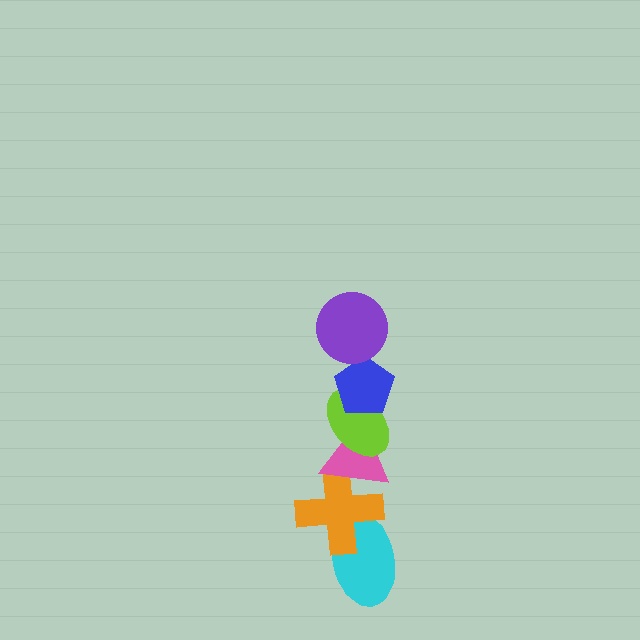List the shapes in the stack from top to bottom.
From top to bottom: the purple circle, the blue pentagon, the lime ellipse, the pink triangle, the orange cross, the cyan ellipse.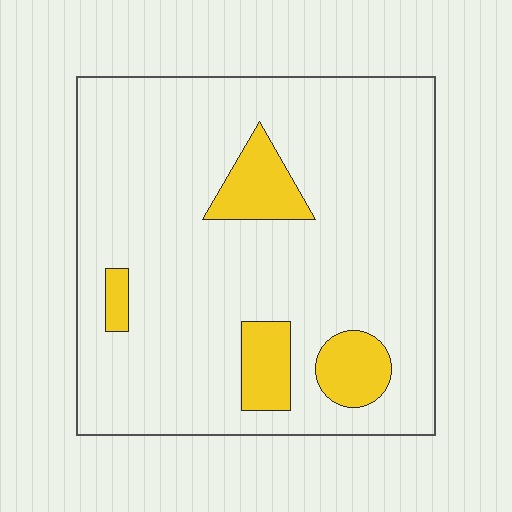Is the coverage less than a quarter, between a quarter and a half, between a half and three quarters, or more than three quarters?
Less than a quarter.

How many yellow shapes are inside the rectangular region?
4.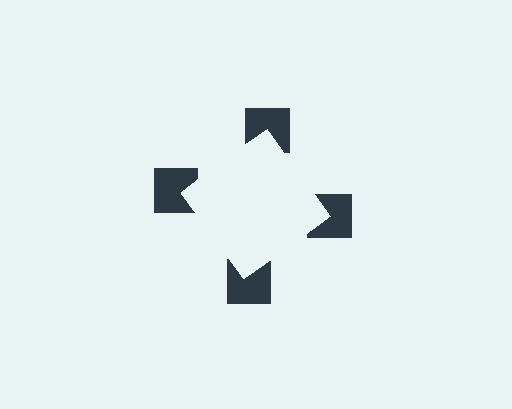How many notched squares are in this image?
There are 4 — one at each vertex of the illusory square.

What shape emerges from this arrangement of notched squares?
An illusory square — its edges are inferred from the aligned wedge cuts in the notched squares, not physically drawn.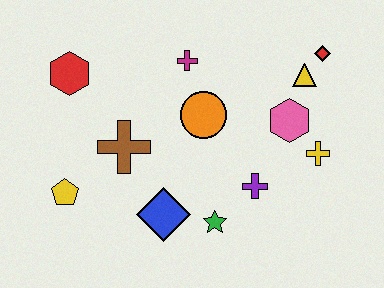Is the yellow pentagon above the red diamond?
No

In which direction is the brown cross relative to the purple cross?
The brown cross is to the left of the purple cross.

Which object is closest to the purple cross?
The green star is closest to the purple cross.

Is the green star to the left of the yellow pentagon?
No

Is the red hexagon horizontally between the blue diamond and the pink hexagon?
No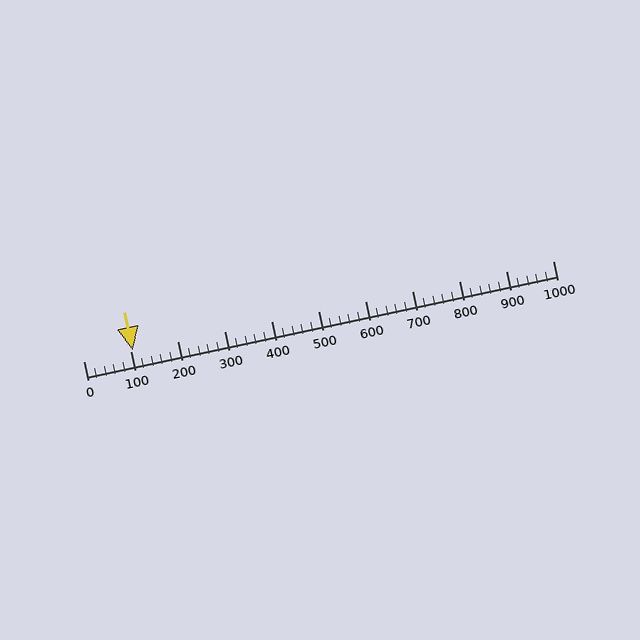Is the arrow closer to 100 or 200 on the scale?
The arrow is closer to 100.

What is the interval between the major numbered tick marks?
The major tick marks are spaced 100 units apart.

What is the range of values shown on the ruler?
The ruler shows values from 0 to 1000.